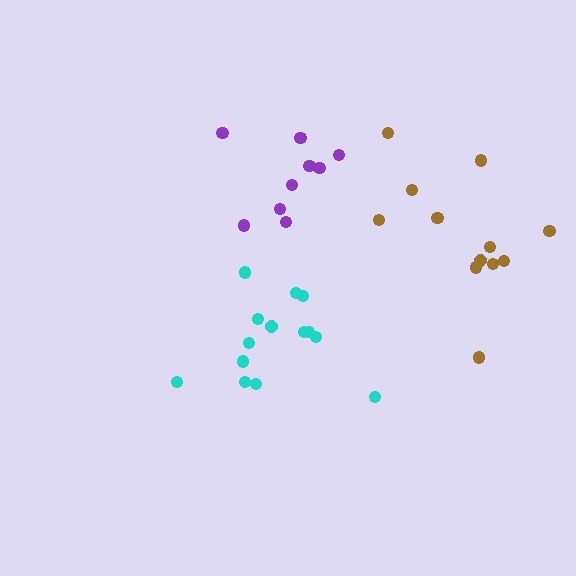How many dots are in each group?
Group 1: 12 dots, Group 2: 14 dots, Group 3: 9 dots (35 total).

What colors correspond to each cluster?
The clusters are colored: brown, cyan, purple.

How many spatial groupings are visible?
There are 3 spatial groupings.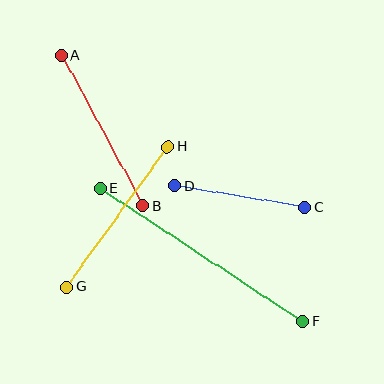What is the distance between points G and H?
The distance is approximately 173 pixels.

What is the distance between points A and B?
The distance is approximately 171 pixels.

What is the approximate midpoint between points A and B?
The midpoint is at approximately (102, 130) pixels.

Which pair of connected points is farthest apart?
Points E and F are farthest apart.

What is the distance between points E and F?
The distance is approximately 242 pixels.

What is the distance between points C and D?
The distance is approximately 132 pixels.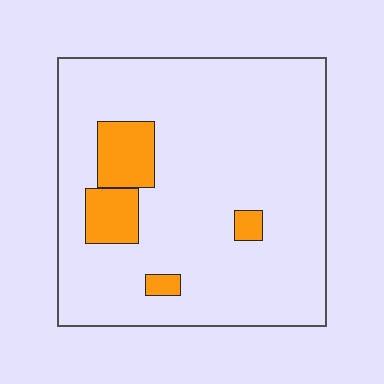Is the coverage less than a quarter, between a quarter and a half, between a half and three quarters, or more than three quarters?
Less than a quarter.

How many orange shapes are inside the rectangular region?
4.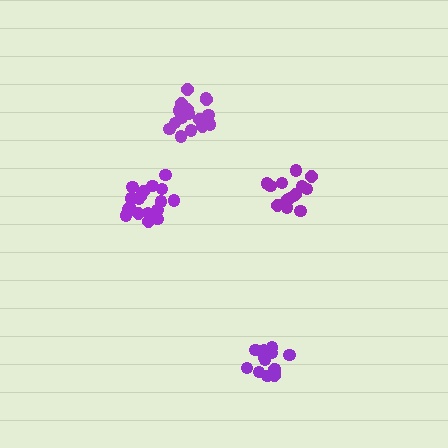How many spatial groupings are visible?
There are 4 spatial groupings.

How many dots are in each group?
Group 1: 17 dots, Group 2: 14 dots, Group 3: 19 dots, Group 4: 17 dots (67 total).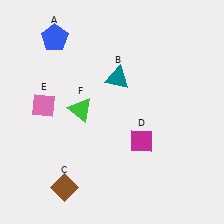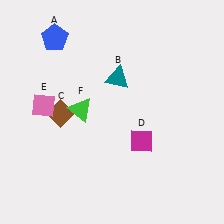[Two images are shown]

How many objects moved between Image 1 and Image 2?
1 object moved between the two images.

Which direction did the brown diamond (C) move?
The brown diamond (C) moved up.